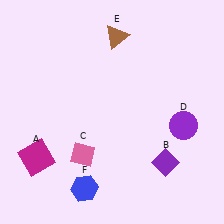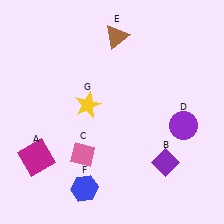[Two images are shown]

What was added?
A yellow star (G) was added in Image 2.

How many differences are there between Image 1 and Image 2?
There is 1 difference between the two images.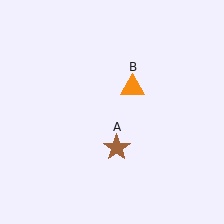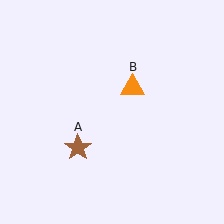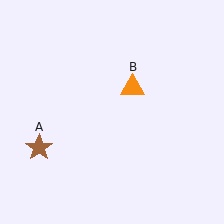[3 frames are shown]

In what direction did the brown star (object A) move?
The brown star (object A) moved left.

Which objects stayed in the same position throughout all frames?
Orange triangle (object B) remained stationary.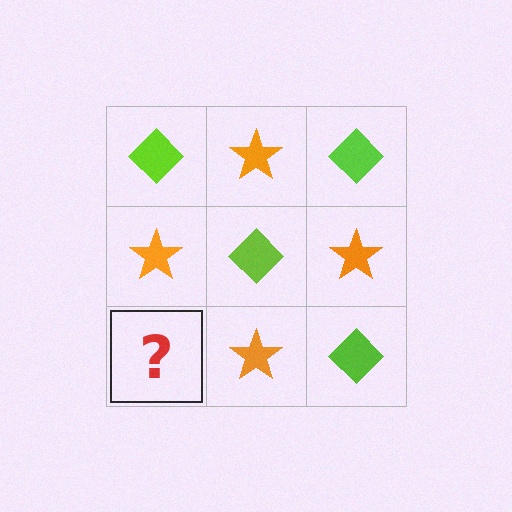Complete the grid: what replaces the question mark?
The question mark should be replaced with a lime diamond.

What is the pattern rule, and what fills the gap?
The rule is that it alternates lime diamond and orange star in a checkerboard pattern. The gap should be filled with a lime diamond.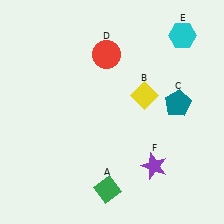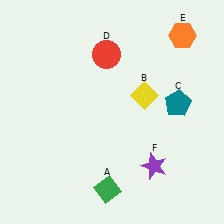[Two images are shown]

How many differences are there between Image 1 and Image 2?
There is 1 difference between the two images.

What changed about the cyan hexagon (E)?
In Image 1, E is cyan. In Image 2, it changed to orange.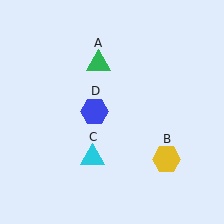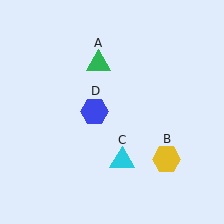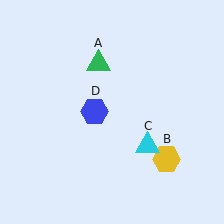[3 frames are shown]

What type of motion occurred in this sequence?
The cyan triangle (object C) rotated counterclockwise around the center of the scene.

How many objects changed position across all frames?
1 object changed position: cyan triangle (object C).